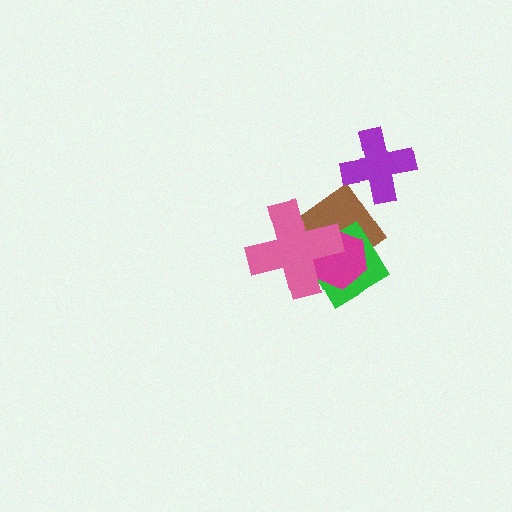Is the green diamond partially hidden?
Yes, it is partially covered by another shape.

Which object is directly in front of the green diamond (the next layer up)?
The magenta hexagon is directly in front of the green diamond.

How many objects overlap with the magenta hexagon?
3 objects overlap with the magenta hexagon.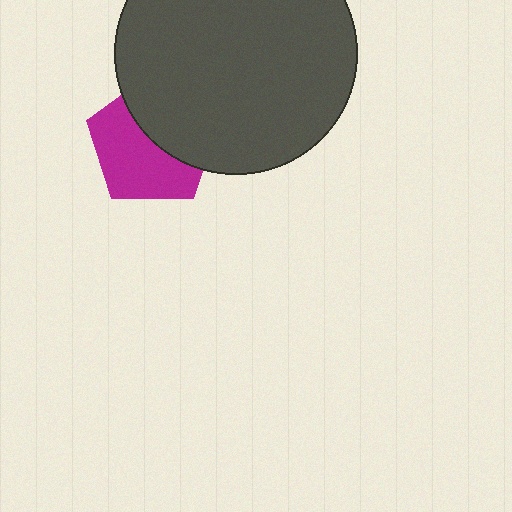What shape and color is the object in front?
The object in front is a dark gray circle.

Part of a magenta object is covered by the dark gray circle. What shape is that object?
It is a pentagon.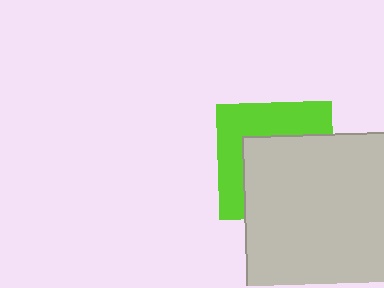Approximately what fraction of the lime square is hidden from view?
Roughly 57% of the lime square is hidden behind the light gray square.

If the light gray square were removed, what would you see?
You would see the complete lime square.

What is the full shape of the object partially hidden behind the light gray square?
The partially hidden object is a lime square.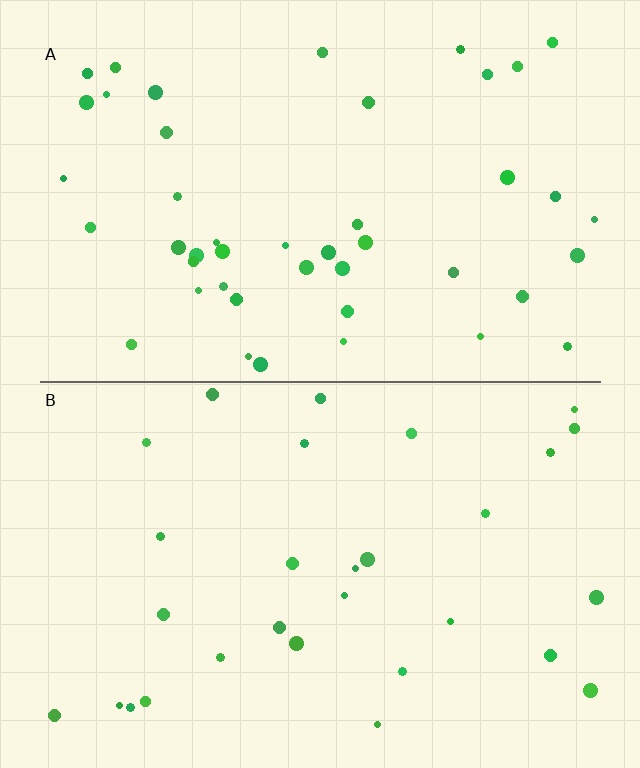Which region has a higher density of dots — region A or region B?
A (the top).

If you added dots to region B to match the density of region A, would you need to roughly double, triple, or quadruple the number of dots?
Approximately double.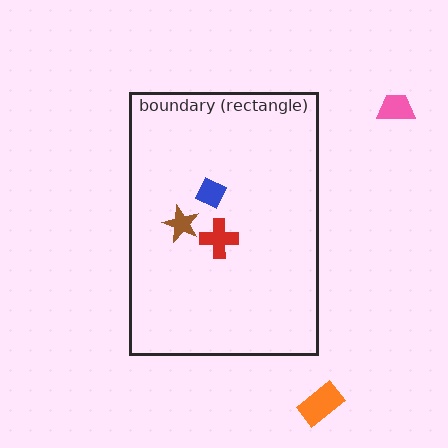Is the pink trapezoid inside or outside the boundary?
Outside.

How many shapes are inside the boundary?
3 inside, 2 outside.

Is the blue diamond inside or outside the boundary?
Inside.